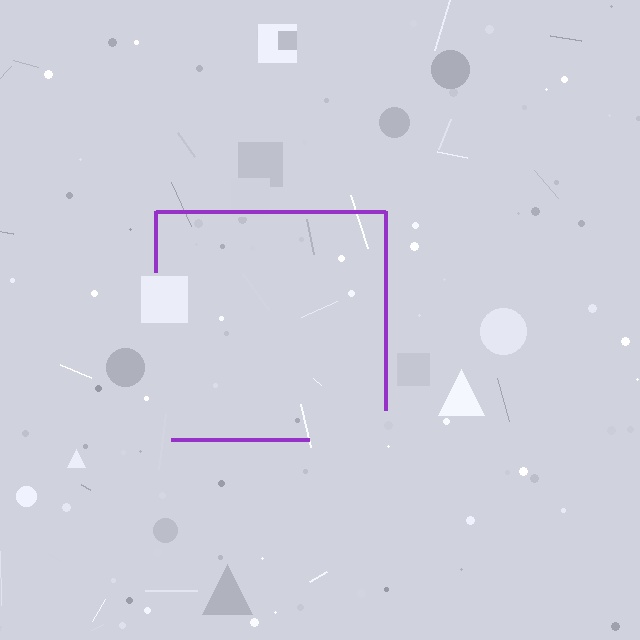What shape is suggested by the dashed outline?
The dashed outline suggests a square.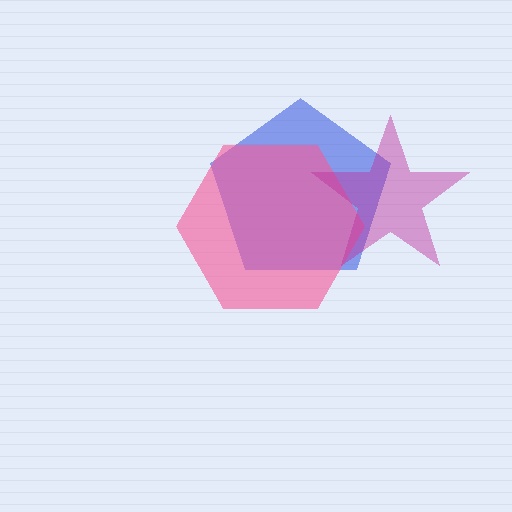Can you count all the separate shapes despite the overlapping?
Yes, there are 3 separate shapes.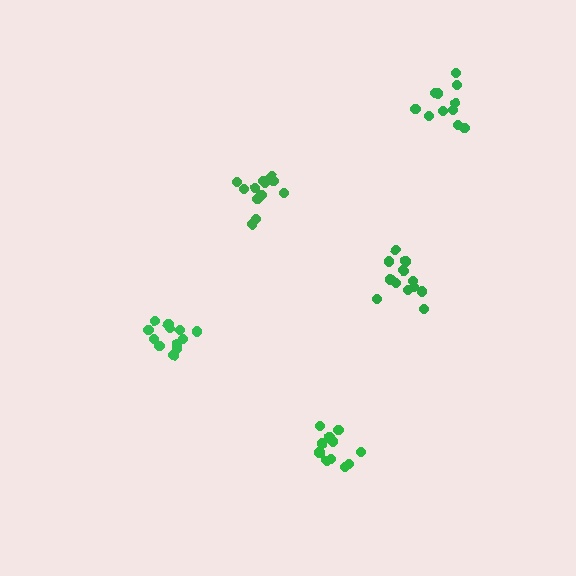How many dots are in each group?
Group 1: 13 dots, Group 2: 13 dots, Group 3: 12 dots, Group 4: 13 dots, Group 5: 11 dots (62 total).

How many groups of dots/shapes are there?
There are 5 groups.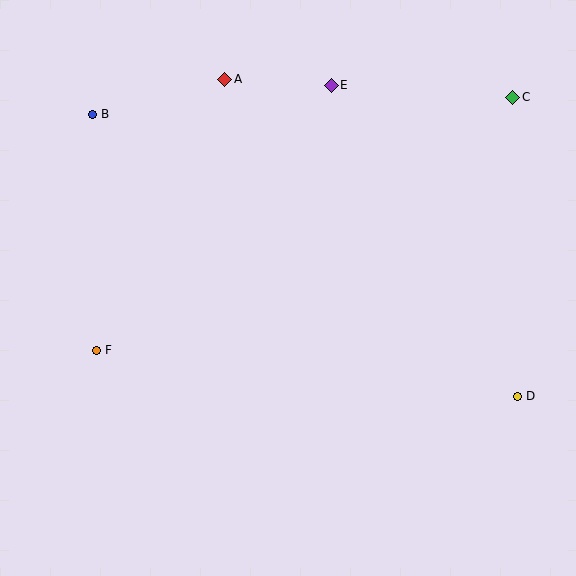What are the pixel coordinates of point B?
Point B is at (92, 114).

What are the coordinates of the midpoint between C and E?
The midpoint between C and E is at (422, 91).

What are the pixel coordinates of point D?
Point D is at (517, 396).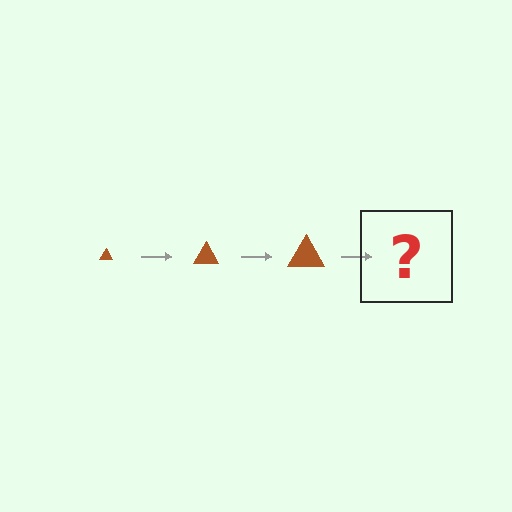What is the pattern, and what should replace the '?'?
The pattern is that the triangle gets progressively larger each step. The '?' should be a brown triangle, larger than the previous one.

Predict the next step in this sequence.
The next step is a brown triangle, larger than the previous one.